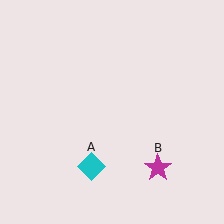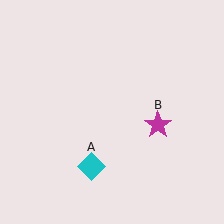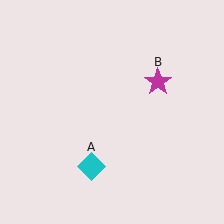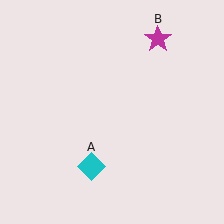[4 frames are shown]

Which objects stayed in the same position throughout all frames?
Cyan diamond (object A) remained stationary.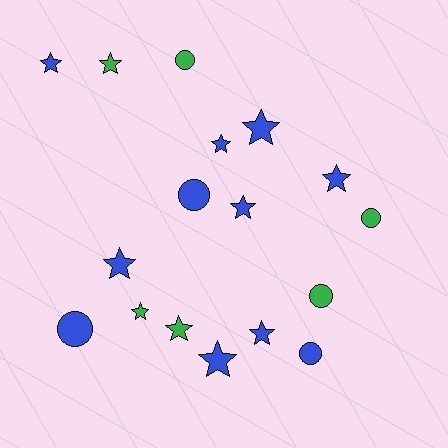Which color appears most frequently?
Blue, with 11 objects.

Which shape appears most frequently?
Star, with 11 objects.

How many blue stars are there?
There are 8 blue stars.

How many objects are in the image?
There are 17 objects.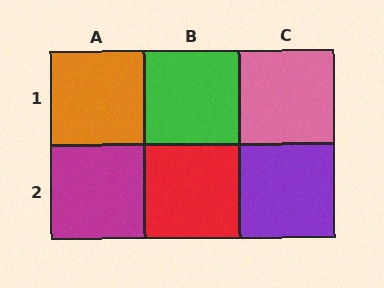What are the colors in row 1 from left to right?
Orange, green, pink.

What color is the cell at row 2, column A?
Magenta.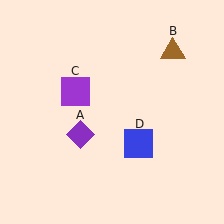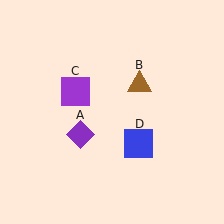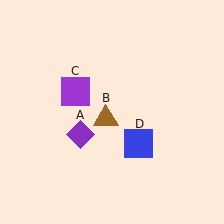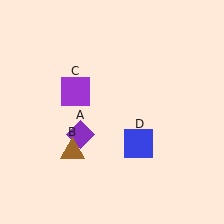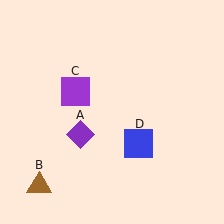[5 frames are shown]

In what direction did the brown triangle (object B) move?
The brown triangle (object B) moved down and to the left.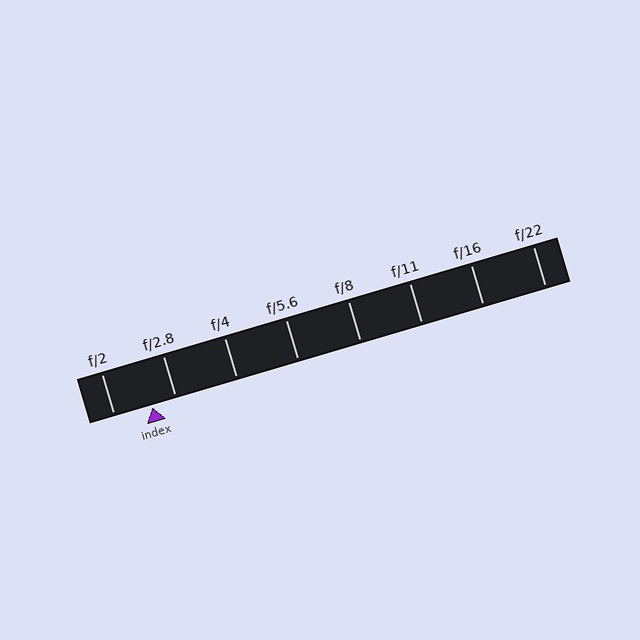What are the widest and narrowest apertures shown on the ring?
The widest aperture shown is f/2 and the narrowest is f/22.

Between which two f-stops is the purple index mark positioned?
The index mark is between f/2 and f/2.8.